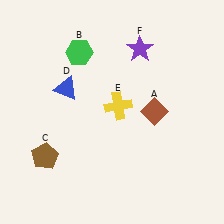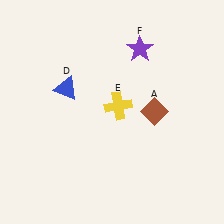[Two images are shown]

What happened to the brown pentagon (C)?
The brown pentagon (C) was removed in Image 2. It was in the bottom-left area of Image 1.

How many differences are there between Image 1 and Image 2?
There are 2 differences between the two images.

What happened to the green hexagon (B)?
The green hexagon (B) was removed in Image 2. It was in the top-left area of Image 1.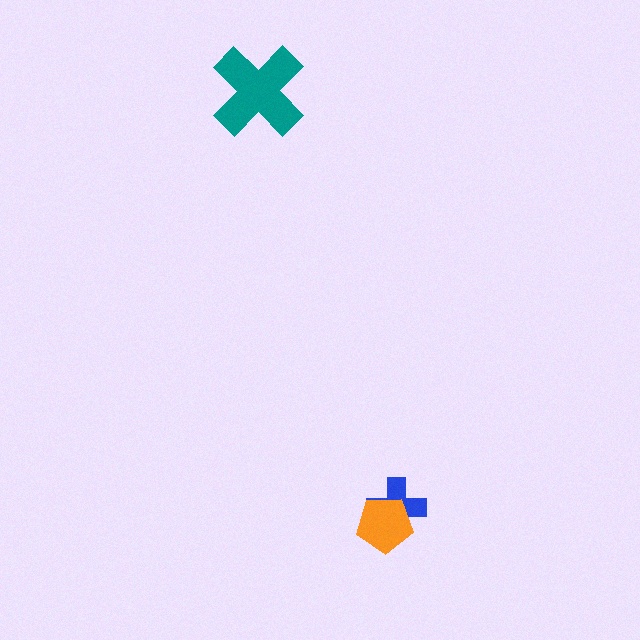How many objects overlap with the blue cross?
1 object overlaps with the blue cross.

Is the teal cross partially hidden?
No, no other shape covers it.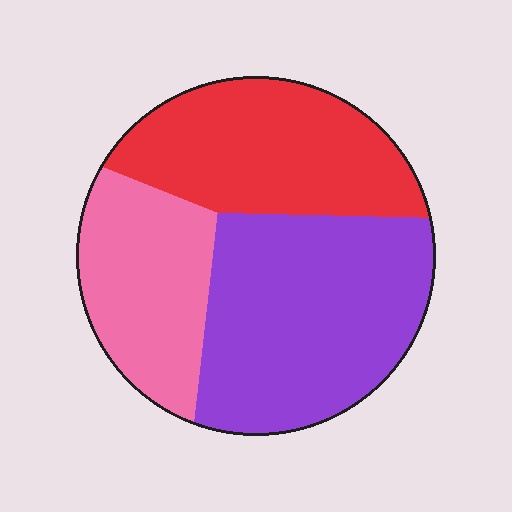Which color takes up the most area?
Purple, at roughly 45%.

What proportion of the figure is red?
Red covers roughly 30% of the figure.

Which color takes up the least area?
Pink, at roughly 25%.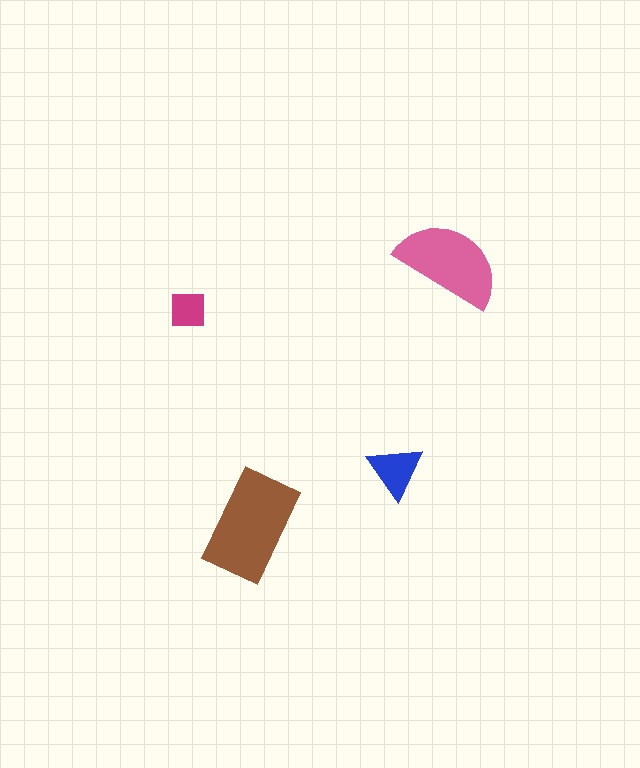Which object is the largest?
The brown rectangle.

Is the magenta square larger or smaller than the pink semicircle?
Smaller.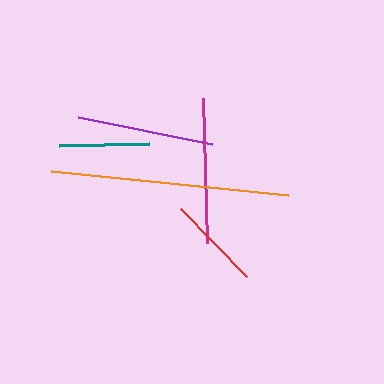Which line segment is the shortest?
The teal line is the shortest at approximately 90 pixels.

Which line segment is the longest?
The orange line is the longest at approximately 238 pixels.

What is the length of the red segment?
The red segment is approximately 95 pixels long.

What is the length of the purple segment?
The purple segment is approximately 137 pixels long.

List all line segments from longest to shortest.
From longest to shortest: orange, magenta, purple, red, teal.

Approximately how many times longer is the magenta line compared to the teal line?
The magenta line is approximately 1.6 times the length of the teal line.